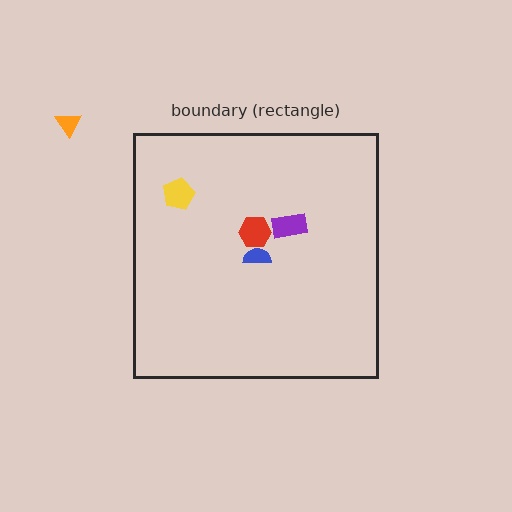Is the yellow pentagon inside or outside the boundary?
Inside.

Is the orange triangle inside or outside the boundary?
Outside.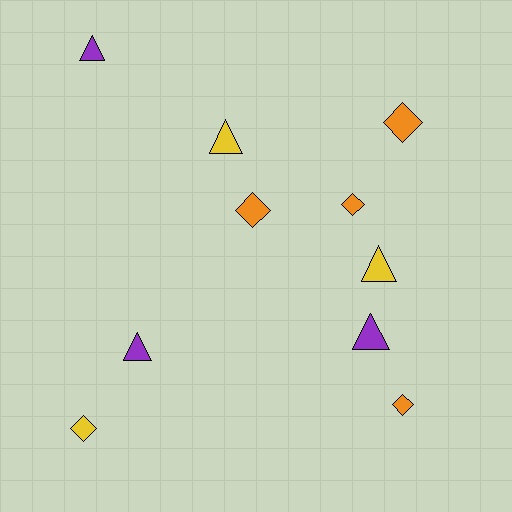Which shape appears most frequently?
Triangle, with 5 objects.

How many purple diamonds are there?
There are no purple diamonds.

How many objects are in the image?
There are 10 objects.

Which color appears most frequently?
Orange, with 4 objects.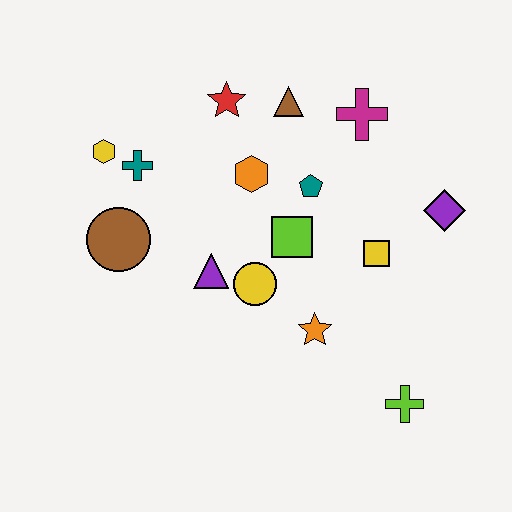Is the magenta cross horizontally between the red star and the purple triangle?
No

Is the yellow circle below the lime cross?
No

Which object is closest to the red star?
The brown triangle is closest to the red star.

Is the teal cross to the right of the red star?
No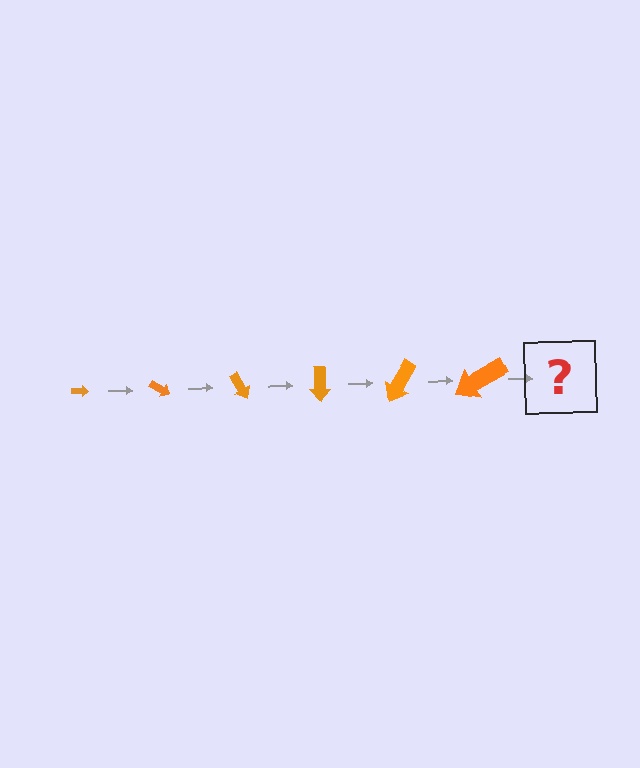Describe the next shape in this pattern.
It should be an arrow, larger than the previous one and rotated 180 degrees from the start.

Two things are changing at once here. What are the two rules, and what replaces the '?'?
The two rules are that the arrow grows larger each step and it rotates 30 degrees each step. The '?' should be an arrow, larger than the previous one and rotated 180 degrees from the start.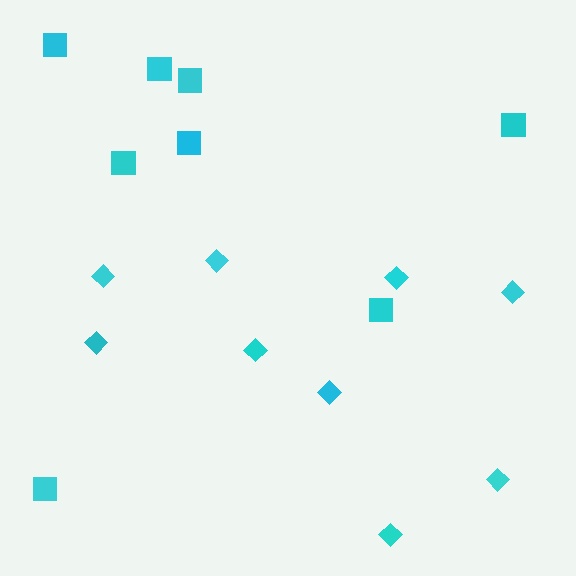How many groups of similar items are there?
There are 2 groups: one group of squares (8) and one group of diamonds (9).